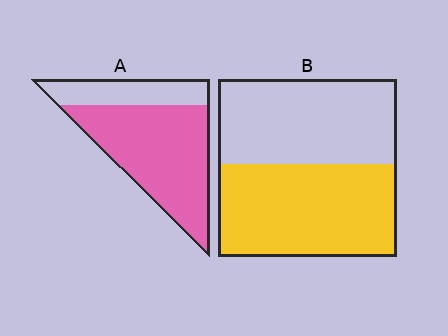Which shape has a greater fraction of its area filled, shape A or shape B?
Shape A.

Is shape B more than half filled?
Roughly half.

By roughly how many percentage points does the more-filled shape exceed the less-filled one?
By roughly 20 percentage points (A over B).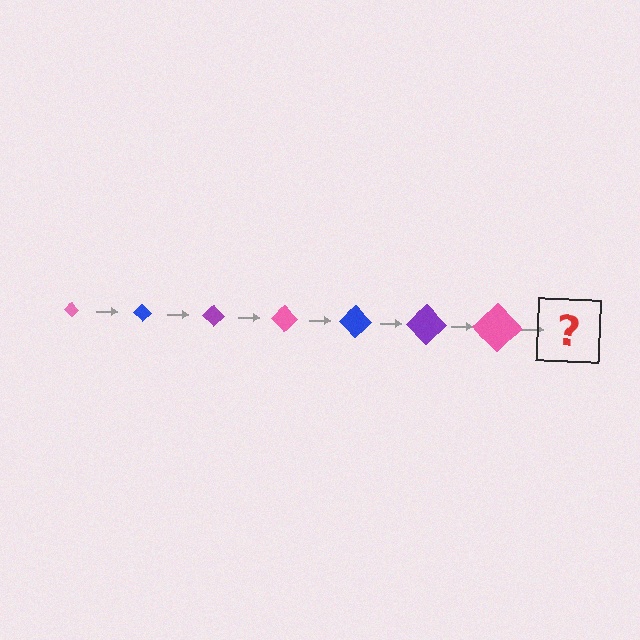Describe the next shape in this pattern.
It should be a blue diamond, larger than the previous one.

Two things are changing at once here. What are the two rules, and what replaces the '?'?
The two rules are that the diamond grows larger each step and the color cycles through pink, blue, and purple. The '?' should be a blue diamond, larger than the previous one.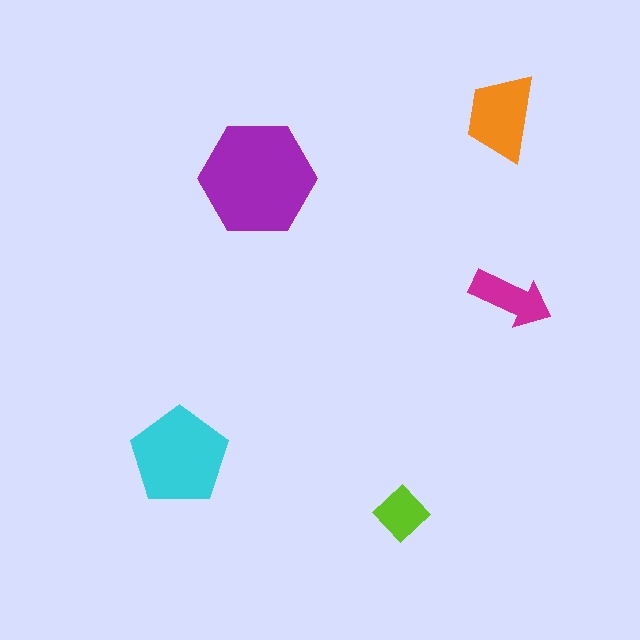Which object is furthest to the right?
The magenta arrow is rightmost.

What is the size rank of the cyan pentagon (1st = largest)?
2nd.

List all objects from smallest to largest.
The lime diamond, the magenta arrow, the orange trapezoid, the cyan pentagon, the purple hexagon.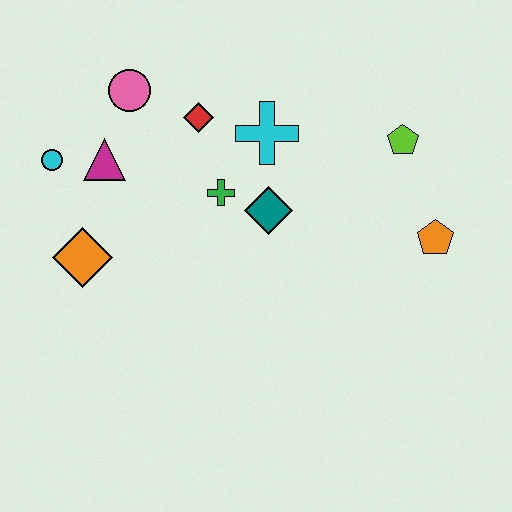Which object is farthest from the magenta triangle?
The orange pentagon is farthest from the magenta triangle.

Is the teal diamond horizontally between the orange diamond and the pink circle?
No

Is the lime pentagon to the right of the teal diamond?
Yes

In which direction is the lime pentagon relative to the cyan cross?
The lime pentagon is to the right of the cyan cross.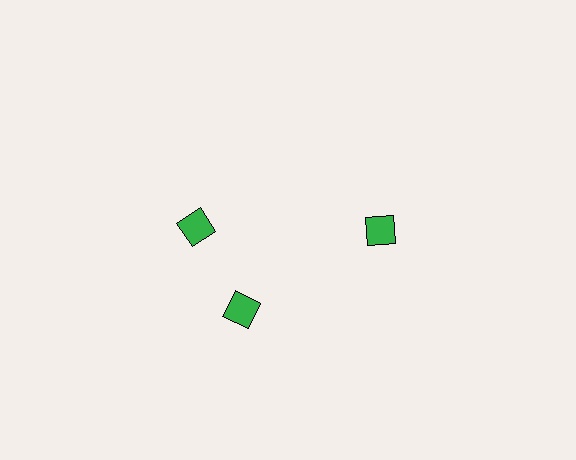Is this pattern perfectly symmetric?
No. The 3 green diamonds are arranged in a ring, but one element near the 11 o'clock position is rotated out of alignment along the ring, breaking the 3-fold rotational symmetry.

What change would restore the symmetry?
The symmetry would be restored by rotating it back into even spacing with its neighbors so that all 3 diamonds sit at equal angles and equal distance from the center.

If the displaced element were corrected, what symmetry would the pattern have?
It would have 3-fold rotational symmetry — the pattern would map onto itself every 120 degrees.